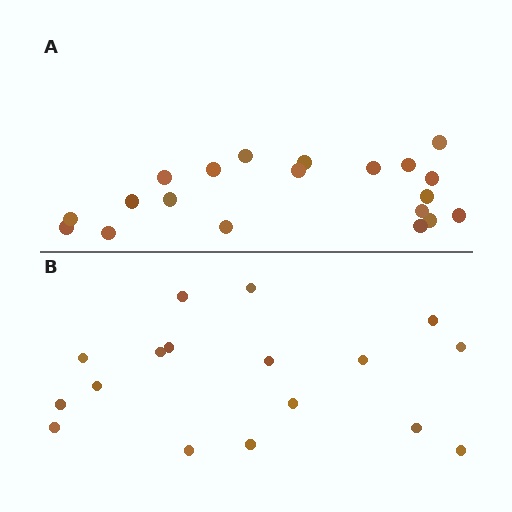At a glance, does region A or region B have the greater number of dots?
Region A (the top region) has more dots.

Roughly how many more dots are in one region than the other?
Region A has just a few more — roughly 2 or 3 more dots than region B.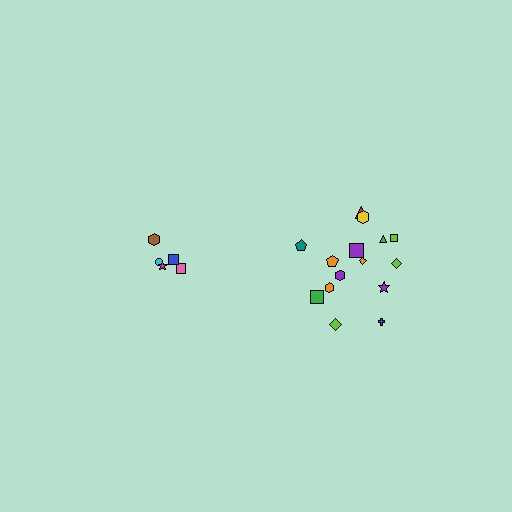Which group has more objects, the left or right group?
The right group.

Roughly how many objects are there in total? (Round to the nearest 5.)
Roughly 20 objects in total.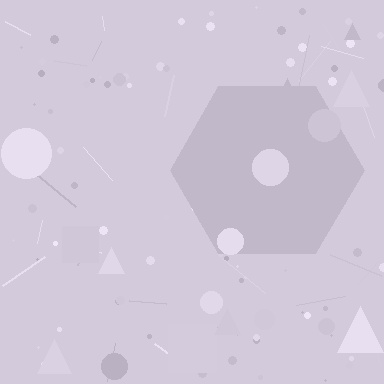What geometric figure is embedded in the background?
A hexagon is embedded in the background.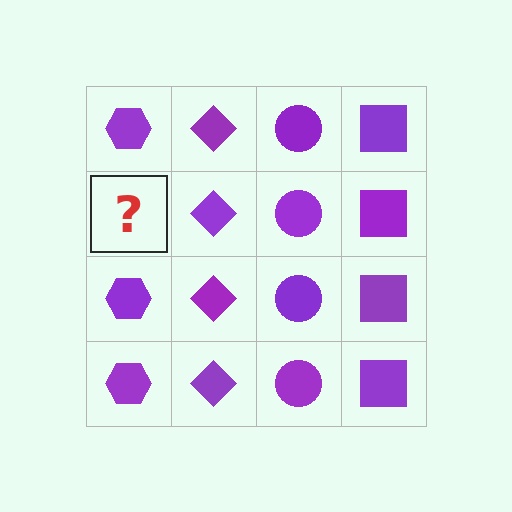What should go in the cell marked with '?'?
The missing cell should contain a purple hexagon.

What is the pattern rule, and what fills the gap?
The rule is that each column has a consistent shape. The gap should be filled with a purple hexagon.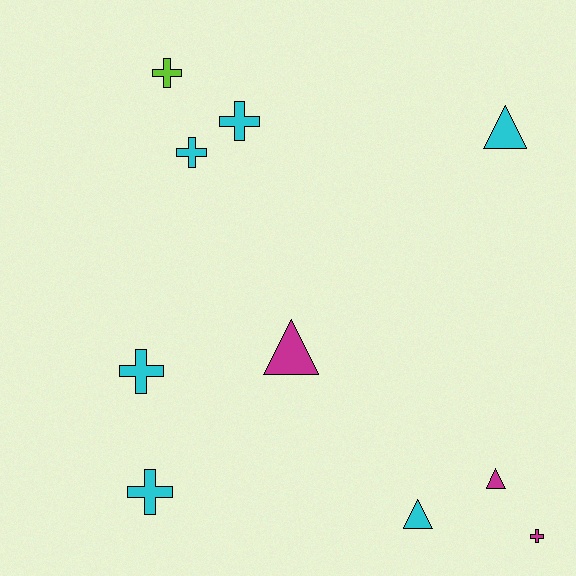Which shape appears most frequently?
Cross, with 6 objects.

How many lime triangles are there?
There are no lime triangles.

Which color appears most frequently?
Cyan, with 6 objects.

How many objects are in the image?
There are 10 objects.